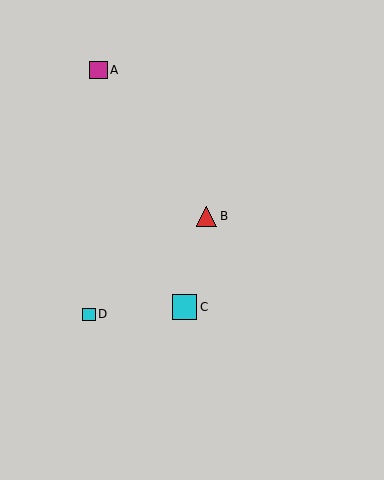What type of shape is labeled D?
Shape D is a cyan square.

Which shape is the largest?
The cyan square (labeled C) is the largest.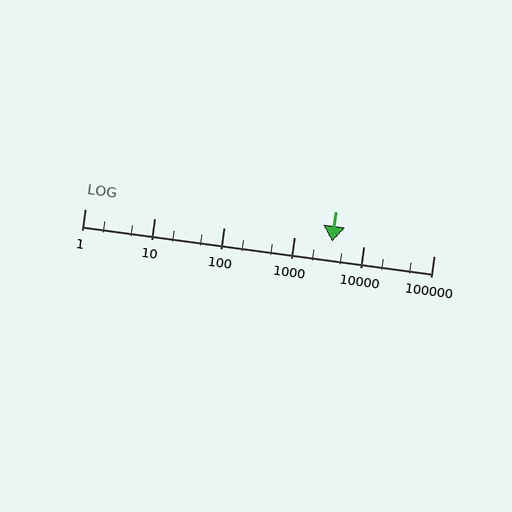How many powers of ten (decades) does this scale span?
The scale spans 5 decades, from 1 to 100000.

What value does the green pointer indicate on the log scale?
The pointer indicates approximately 3500.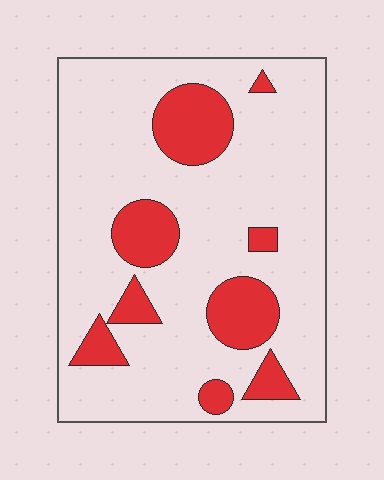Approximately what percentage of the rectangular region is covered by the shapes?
Approximately 20%.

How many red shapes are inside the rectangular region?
9.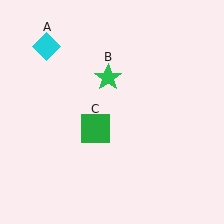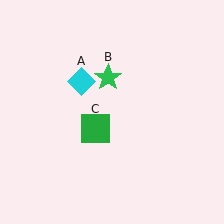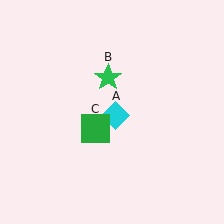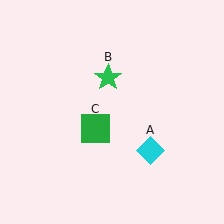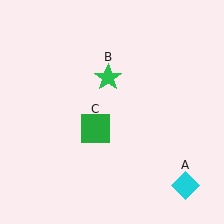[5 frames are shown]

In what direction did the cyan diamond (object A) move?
The cyan diamond (object A) moved down and to the right.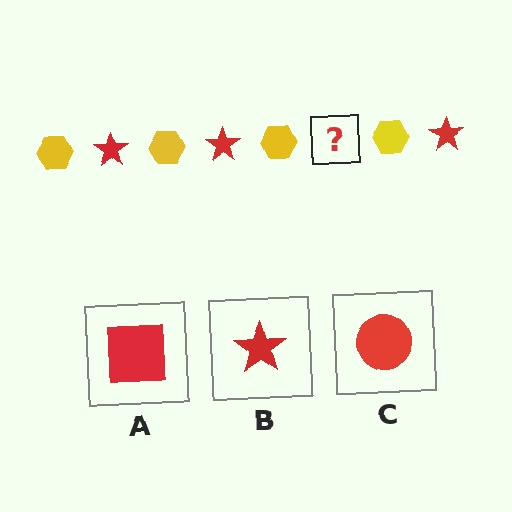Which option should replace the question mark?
Option B.